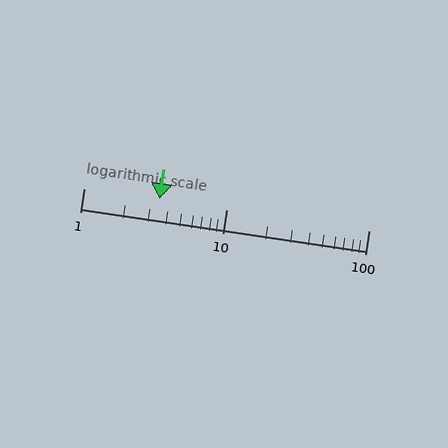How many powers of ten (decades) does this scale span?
The scale spans 2 decades, from 1 to 100.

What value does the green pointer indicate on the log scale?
The pointer indicates approximately 3.4.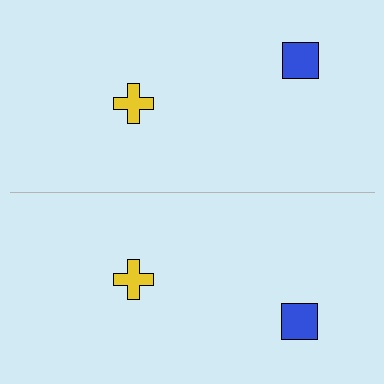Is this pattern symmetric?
Yes, this pattern has bilateral (reflection) symmetry.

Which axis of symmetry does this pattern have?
The pattern has a horizontal axis of symmetry running through the center of the image.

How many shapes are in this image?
There are 4 shapes in this image.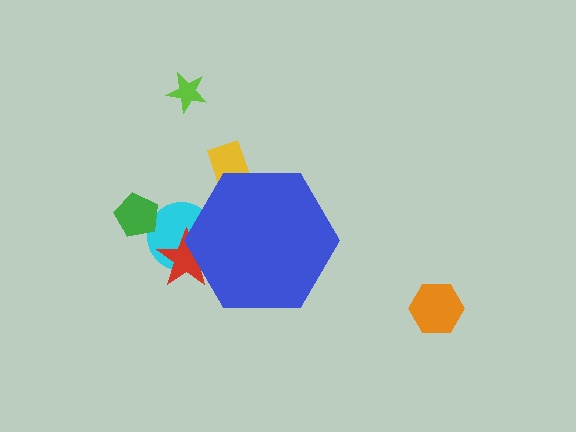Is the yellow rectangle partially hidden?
Yes, the yellow rectangle is partially hidden behind the blue hexagon.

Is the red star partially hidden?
Yes, the red star is partially hidden behind the blue hexagon.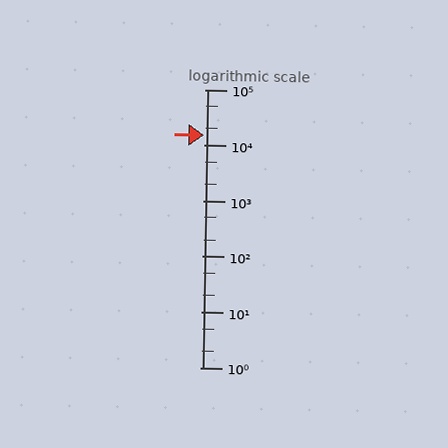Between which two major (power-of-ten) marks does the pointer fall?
The pointer is between 10000 and 100000.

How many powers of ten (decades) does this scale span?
The scale spans 5 decades, from 1 to 100000.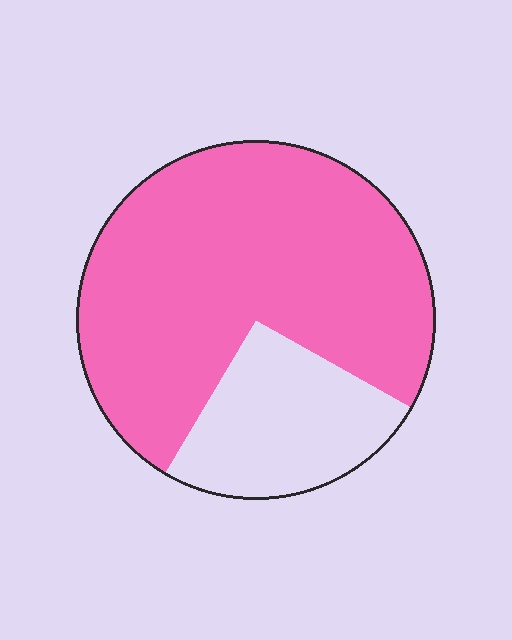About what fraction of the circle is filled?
About three quarters (3/4).